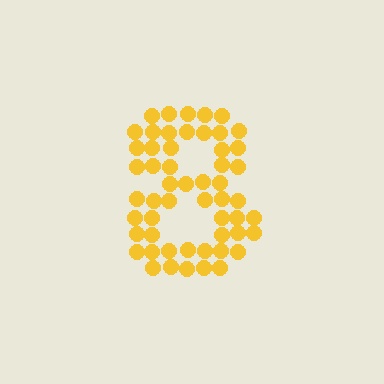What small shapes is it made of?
It is made of small circles.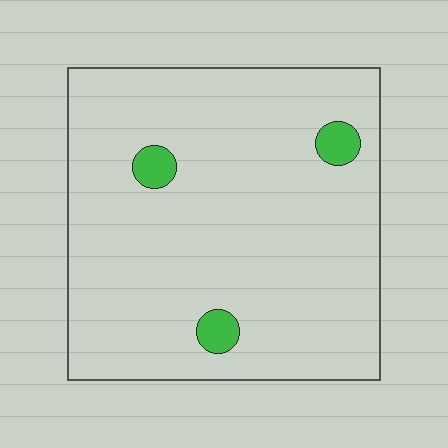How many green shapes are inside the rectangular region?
3.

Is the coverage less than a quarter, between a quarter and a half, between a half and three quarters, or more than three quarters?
Less than a quarter.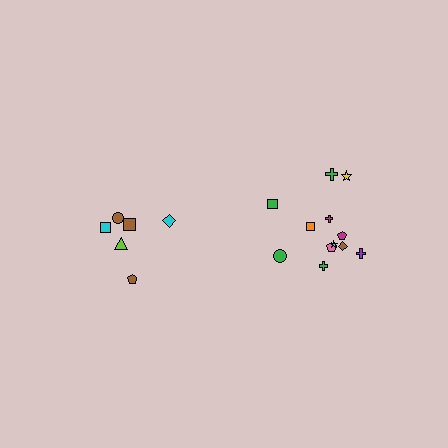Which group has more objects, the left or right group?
The right group.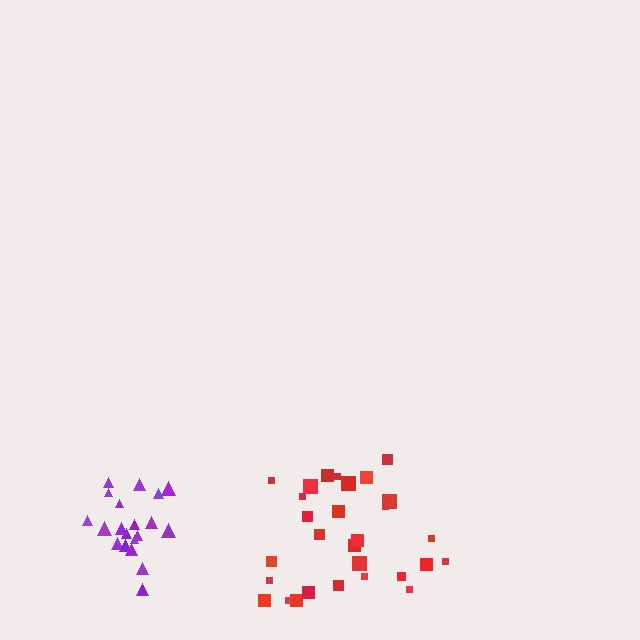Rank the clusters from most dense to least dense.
purple, red.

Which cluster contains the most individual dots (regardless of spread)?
Red (29).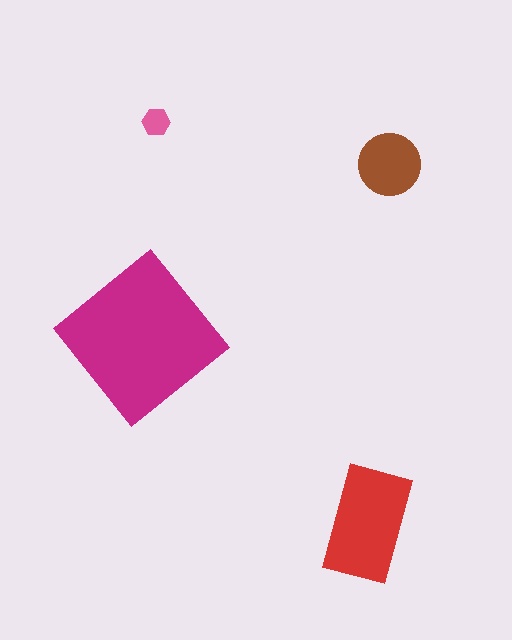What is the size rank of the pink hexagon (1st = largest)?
4th.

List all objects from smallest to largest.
The pink hexagon, the brown circle, the red rectangle, the magenta diamond.